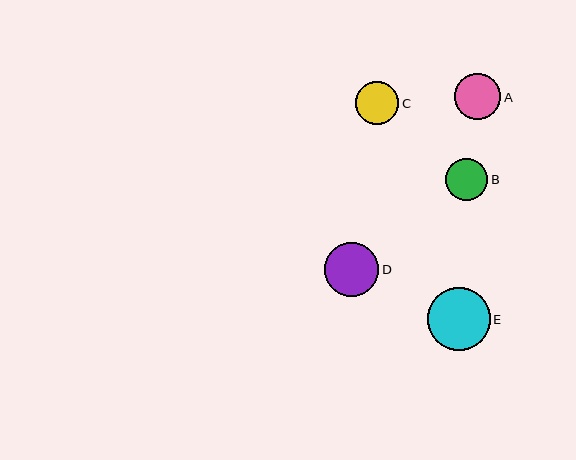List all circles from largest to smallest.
From largest to smallest: E, D, A, C, B.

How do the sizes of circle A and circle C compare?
Circle A and circle C are approximately the same size.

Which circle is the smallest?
Circle B is the smallest with a size of approximately 42 pixels.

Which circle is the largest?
Circle E is the largest with a size of approximately 63 pixels.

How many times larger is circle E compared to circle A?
Circle E is approximately 1.4 times the size of circle A.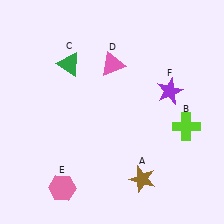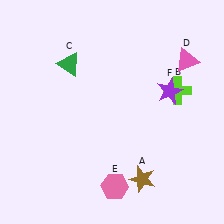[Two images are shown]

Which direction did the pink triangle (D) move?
The pink triangle (D) moved right.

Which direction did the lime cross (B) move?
The lime cross (B) moved up.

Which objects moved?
The objects that moved are: the lime cross (B), the pink triangle (D), the pink hexagon (E).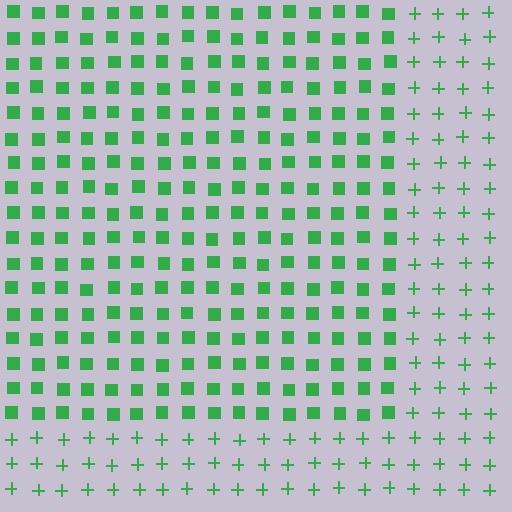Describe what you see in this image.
The image is filled with small green elements arranged in a uniform grid. A rectangle-shaped region contains squares, while the surrounding area contains plus signs. The boundary is defined purely by the change in element shape.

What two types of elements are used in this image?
The image uses squares inside the rectangle region and plus signs outside it.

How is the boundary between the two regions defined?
The boundary is defined by a change in element shape: squares inside vs. plus signs outside. All elements share the same color and spacing.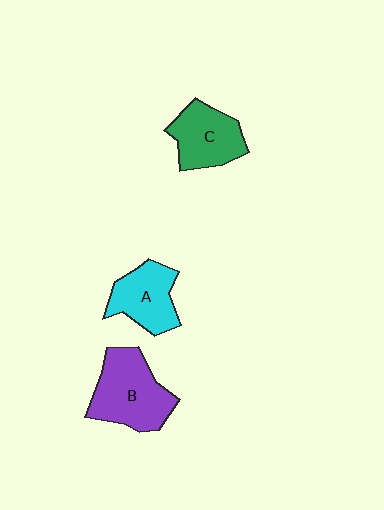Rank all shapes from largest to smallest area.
From largest to smallest: B (purple), C (green), A (cyan).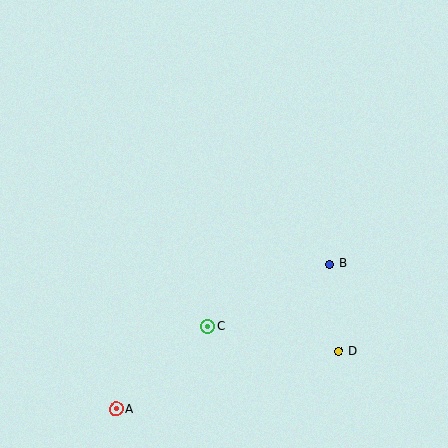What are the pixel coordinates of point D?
Point D is at (339, 351).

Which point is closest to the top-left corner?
Point C is closest to the top-left corner.